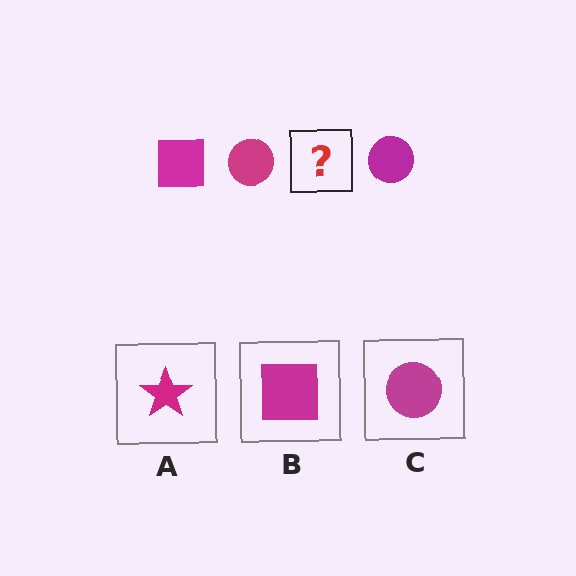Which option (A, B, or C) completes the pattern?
B.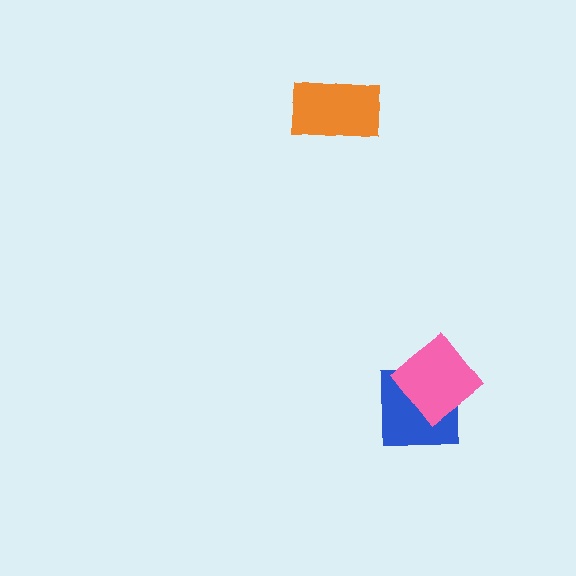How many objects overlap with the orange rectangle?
0 objects overlap with the orange rectangle.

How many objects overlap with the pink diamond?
1 object overlaps with the pink diamond.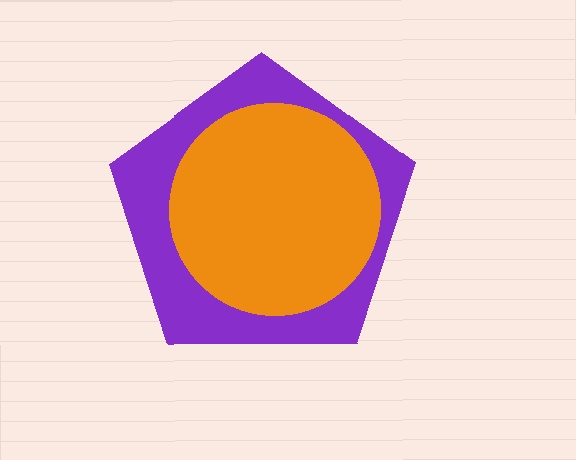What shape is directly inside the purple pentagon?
The orange circle.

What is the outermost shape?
The purple pentagon.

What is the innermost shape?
The orange circle.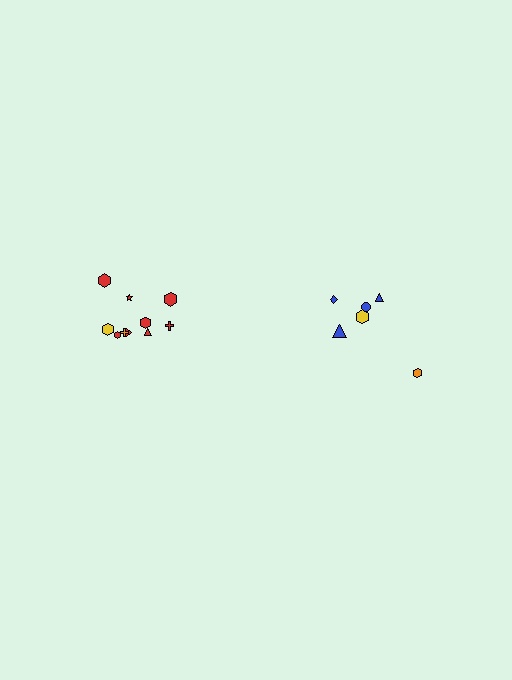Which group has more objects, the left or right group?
The left group.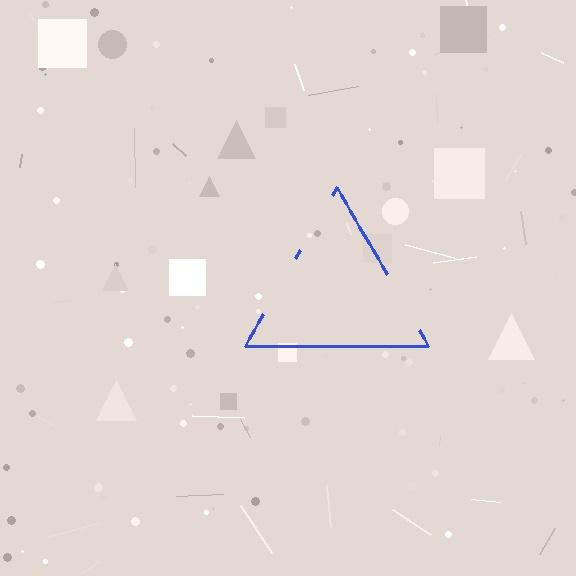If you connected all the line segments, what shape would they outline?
They would outline a triangle.